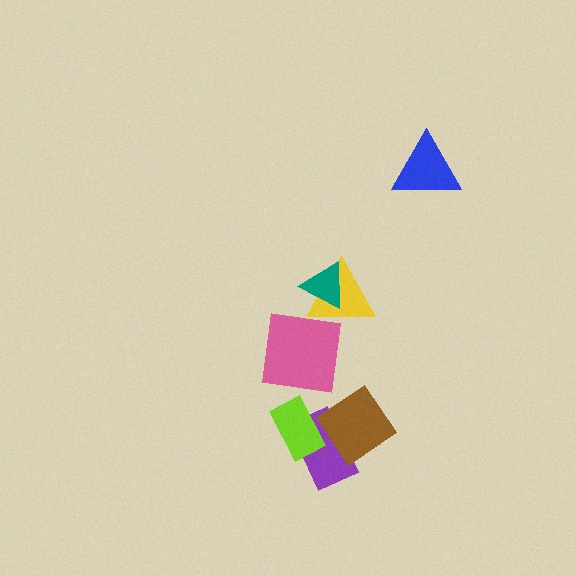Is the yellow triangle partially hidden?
Yes, it is partially covered by another shape.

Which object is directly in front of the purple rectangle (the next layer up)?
The lime rectangle is directly in front of the purple rectangle.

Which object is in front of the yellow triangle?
The teal triangle is in front of the yellow triangle.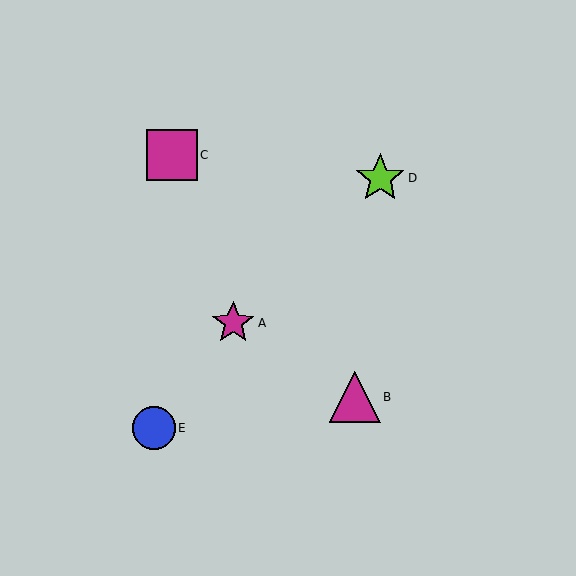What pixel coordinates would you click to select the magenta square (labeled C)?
Click at (172, 155) to select the magenta square C.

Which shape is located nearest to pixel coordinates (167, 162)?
The magenta square (labeled C) at (172, 155) is nearest to that location.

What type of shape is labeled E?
Shape E is a blue circle.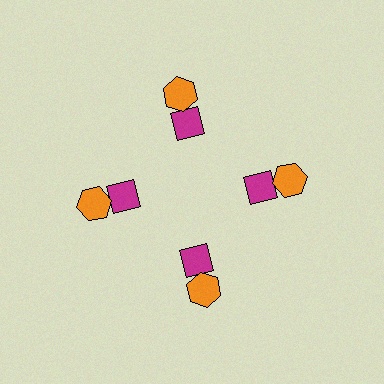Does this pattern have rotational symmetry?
Yes, this pattern has 4-fold rotational symmetry. It looks the same after rotating 90 degrees around the center.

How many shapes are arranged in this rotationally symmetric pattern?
There are 8 shapes, arranged in 4 groups of 2.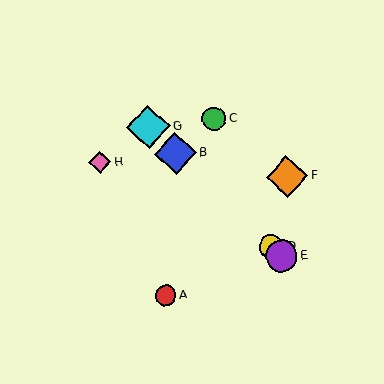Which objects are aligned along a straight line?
Objects B, D, E, G are aligned along a straight line.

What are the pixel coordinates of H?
Object H is at (100, 162).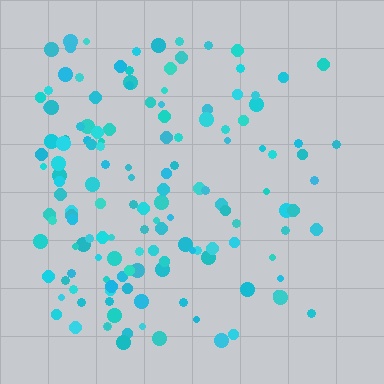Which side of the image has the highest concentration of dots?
The left.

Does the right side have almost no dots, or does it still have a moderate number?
Still a moderate number, just noticeably fewer than the left.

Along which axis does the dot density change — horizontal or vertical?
Horizontal.